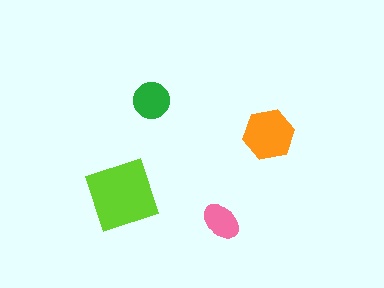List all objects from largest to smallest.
The lime square, the orange hexagon, the green circle, the pink ellipse.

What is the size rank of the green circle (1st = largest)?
3rd.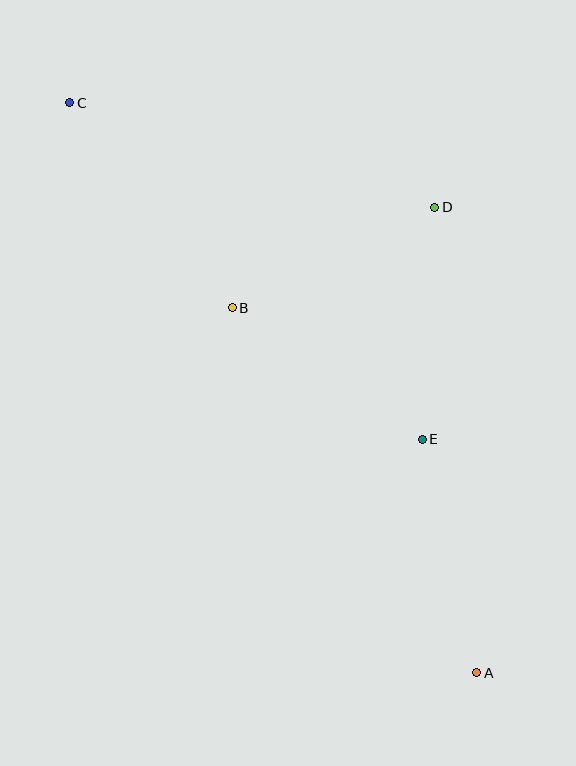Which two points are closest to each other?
Points B and D are closest to each other.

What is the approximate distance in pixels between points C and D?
The distance between C and D is approximately 380 pixels.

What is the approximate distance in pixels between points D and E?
The distance between D and E is approximately 232 pixels.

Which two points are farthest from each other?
Points A and C are farthest from each other.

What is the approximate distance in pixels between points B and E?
The distance between B and E is approximately 231 pixels.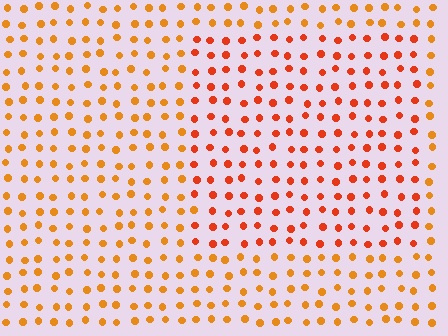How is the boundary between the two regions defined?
The boundary is defined purely by a slight shift in hue (about 25 degrees). Spacing, size, and orientation are identical on both sides.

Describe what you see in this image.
The image is filled with small orange elements in a uniform arrangement. A rectangle-shaped region is visible where the elements are tinted to a slightly different hue, forming a subtle color boundary.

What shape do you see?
I see a rectangle.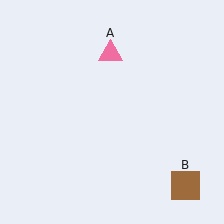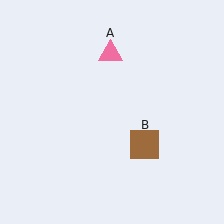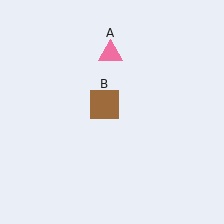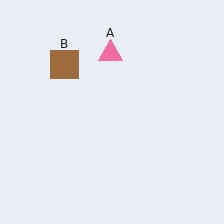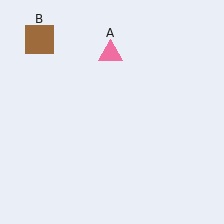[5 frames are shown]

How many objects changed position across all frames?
1 object changed position: brown square (object B).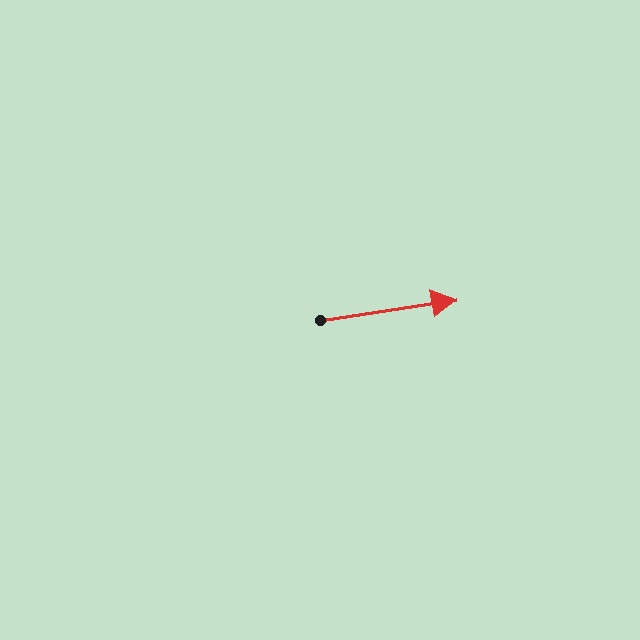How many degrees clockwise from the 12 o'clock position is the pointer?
Approximately 81 degrees.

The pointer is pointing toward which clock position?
Roughly 3 o'clock.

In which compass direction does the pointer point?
East.